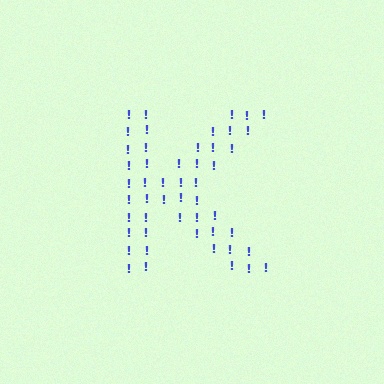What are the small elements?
The small elements are exclamation marks.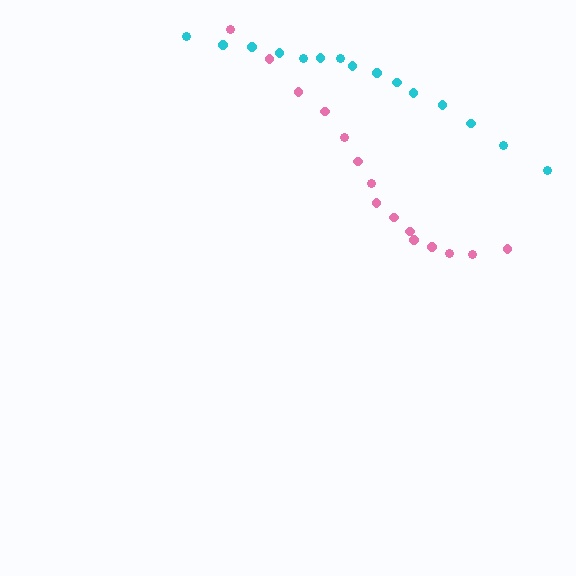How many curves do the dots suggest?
There are 2 distinct paths.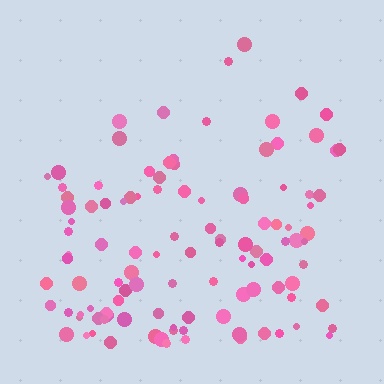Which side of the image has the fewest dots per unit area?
The top.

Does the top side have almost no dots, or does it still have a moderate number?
Still a moderate number, just noticeably fewer than the bottom.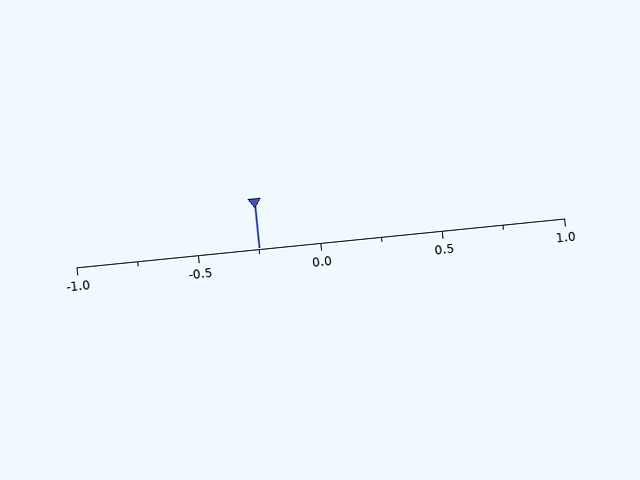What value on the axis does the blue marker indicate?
The marker indicates approximately -0.25.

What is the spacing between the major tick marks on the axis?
The major ticks are spaced 0.5 apart.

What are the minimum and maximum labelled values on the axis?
The axis runs from -1.0 to 1.0.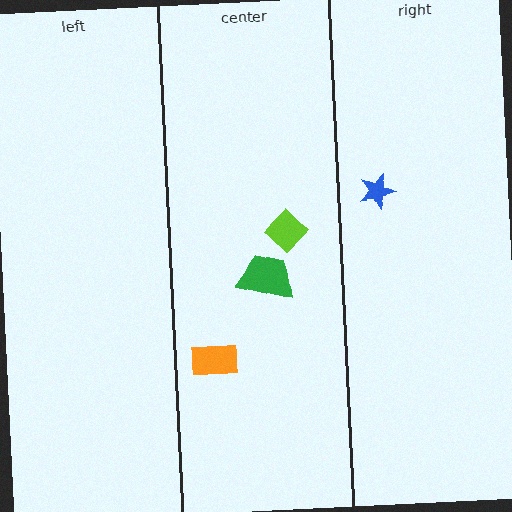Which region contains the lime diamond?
The center region.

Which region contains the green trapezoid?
The center region.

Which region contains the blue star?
The right region.